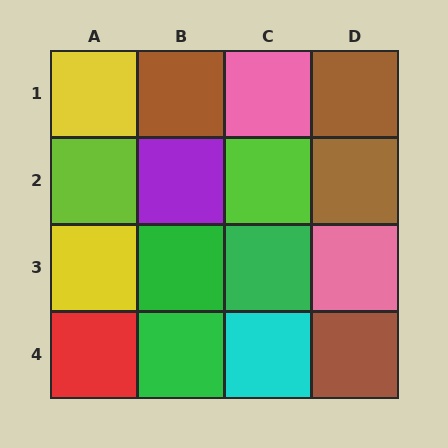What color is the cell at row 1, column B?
Brown.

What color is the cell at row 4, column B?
Green.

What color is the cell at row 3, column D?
Pink.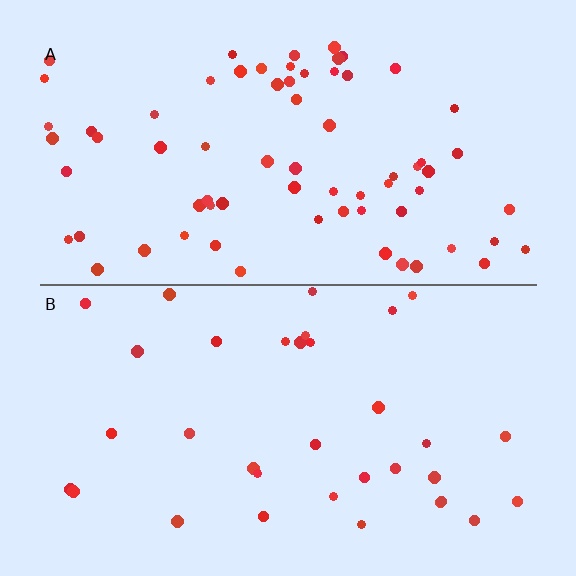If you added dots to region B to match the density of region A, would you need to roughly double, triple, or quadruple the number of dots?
Approximately double.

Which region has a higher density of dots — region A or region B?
A (the top).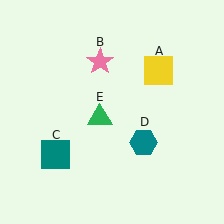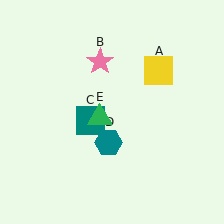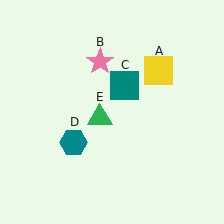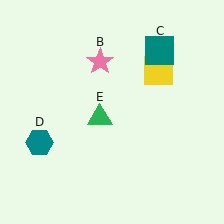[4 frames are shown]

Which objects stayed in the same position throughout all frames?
Yellow square (object A) and pink star (object B) and green triangle (object E) remained stationary.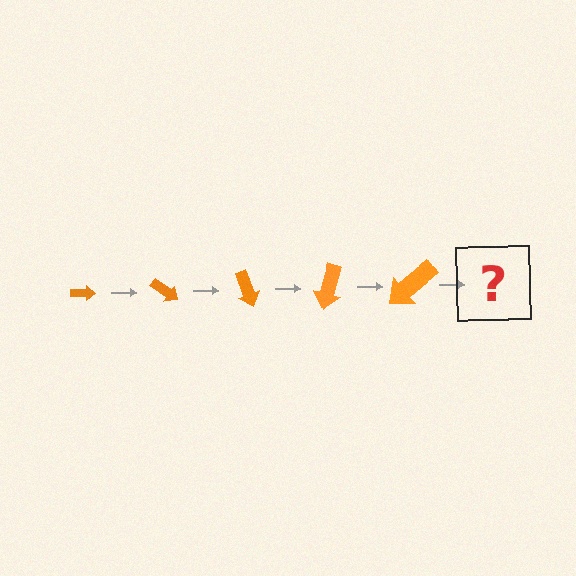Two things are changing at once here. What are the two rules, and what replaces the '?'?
The two rules are that the arrow grows larger each step and it rotates 35 degrees each step. The '?' should be an arrow, larger than the previous one and rotated 175 degrees from the start.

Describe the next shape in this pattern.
It should be an arrow, larger than the previous one and rotated 175 degrees from the start.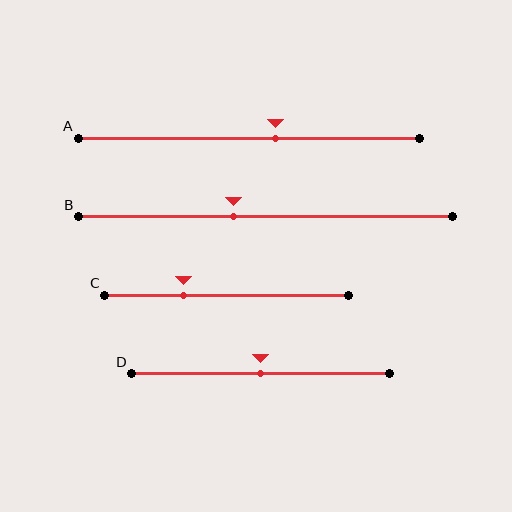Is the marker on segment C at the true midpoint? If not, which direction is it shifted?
No, the marker on segment C is shifted to the left by about 18% of the segment length.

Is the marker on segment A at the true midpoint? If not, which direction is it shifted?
No, the marker on segment A is shifted to the right by about 8% of the segment length.